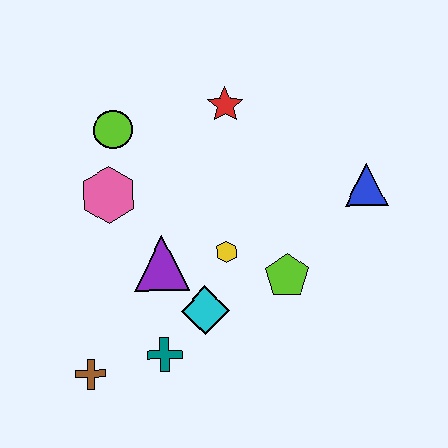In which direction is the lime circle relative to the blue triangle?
The lime circle is to the left of the blue triangle.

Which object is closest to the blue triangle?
The lime pentagon is closest to the blue triangle.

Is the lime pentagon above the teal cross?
Yes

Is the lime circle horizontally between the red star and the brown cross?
Yes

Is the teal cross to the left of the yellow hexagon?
Yes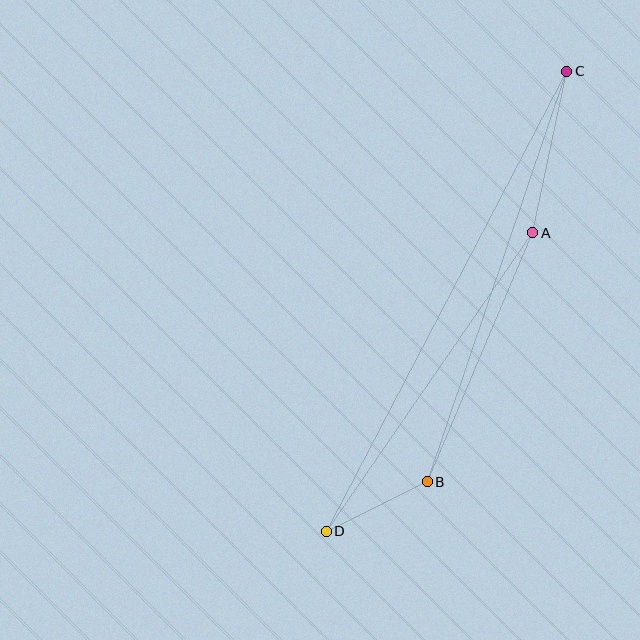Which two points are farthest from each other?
Points C and D are farthest from each other.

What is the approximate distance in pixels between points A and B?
The distance between A and B is approximately 271 pixels.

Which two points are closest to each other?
Points B and D are closest to each other.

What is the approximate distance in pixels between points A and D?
The distance between A and D is approximately 363 pixels.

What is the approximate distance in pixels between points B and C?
The distance between B and C is approximately 433 pixels.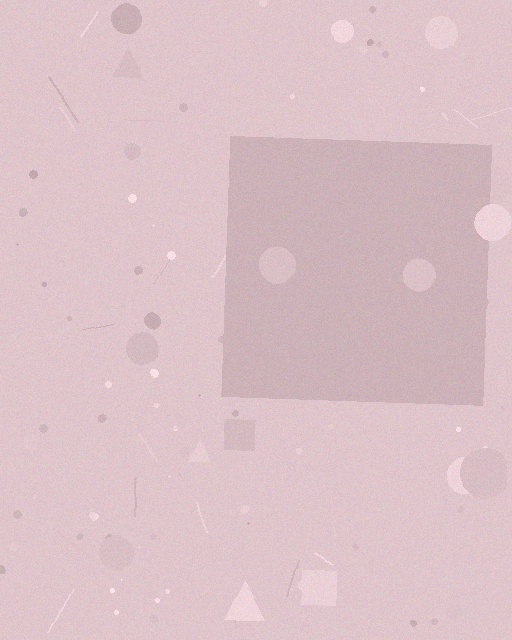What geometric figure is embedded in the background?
A square is embedded in the background.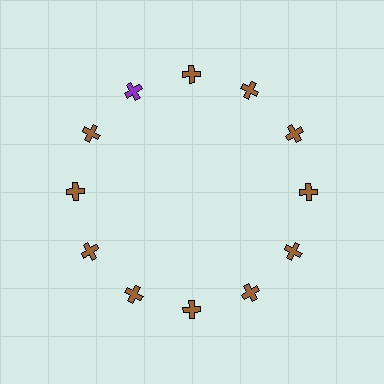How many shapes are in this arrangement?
There are 12 shapes arranged in a ring pattern.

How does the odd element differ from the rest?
It has a different color: purple instead of brown.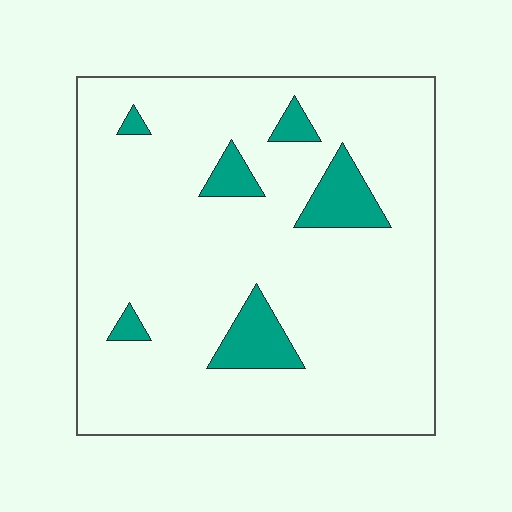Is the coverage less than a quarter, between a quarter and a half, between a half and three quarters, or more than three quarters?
Less than a quarter.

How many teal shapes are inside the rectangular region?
6.